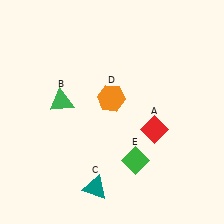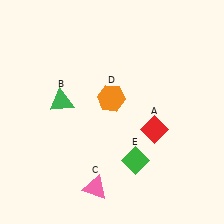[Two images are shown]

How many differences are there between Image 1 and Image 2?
There is 1 difference between the two images.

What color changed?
The triangle (C) changed from teal in Image 1 to pink in Image 2.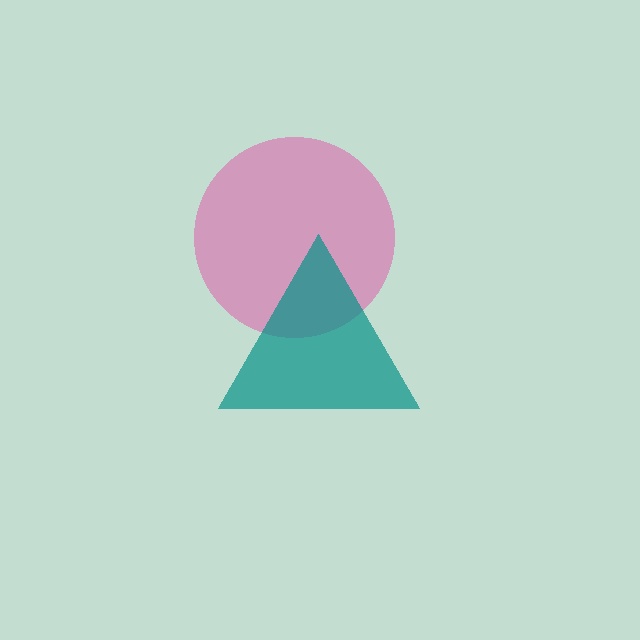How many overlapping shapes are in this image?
There are 2 overlapping shapes in the image.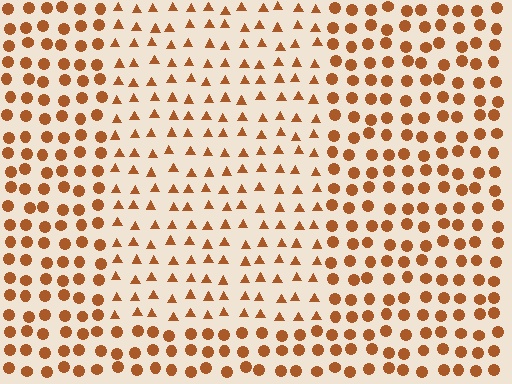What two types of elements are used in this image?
The image uses triangles inside the rectangle region and circles outside it.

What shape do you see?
I see a rectangle.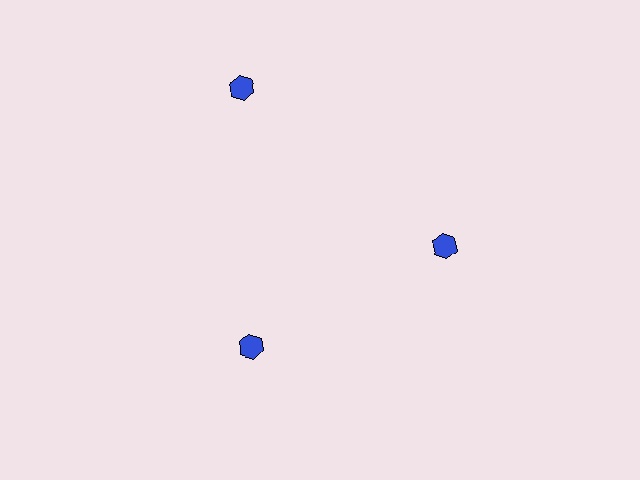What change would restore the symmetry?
The symmetry would be restored by moving it inward, back onto the ring so that all 3 hexagons sit at equal angles and equal distance from the center.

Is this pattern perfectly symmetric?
No. The 3 blue hexagons are arranged in a ring, but one element near the 11 o'clock position is pushed outward from the center, breaking the 3-fold rotational symmetry.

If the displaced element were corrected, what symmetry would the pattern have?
It would have 3-fold rotational symmetry — the pattern would map onto itself every 120 degrees.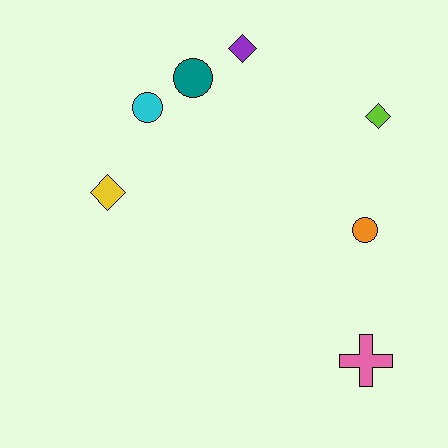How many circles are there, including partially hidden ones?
There are 3 circles.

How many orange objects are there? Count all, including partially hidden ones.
There is 1 orange object.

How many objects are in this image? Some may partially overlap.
There are 7 objects.